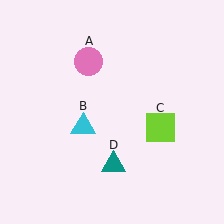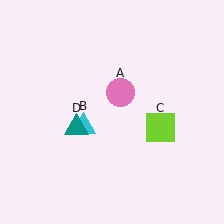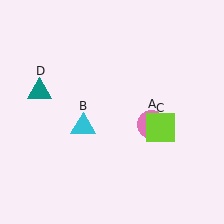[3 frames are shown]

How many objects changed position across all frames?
2 objects changed position: pink circle (object A), teal triangle (object D).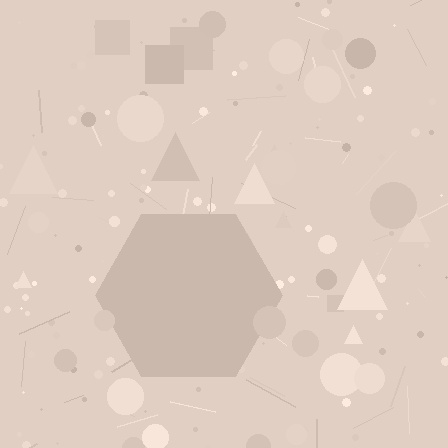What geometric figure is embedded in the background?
A hexagon is embedded in the background.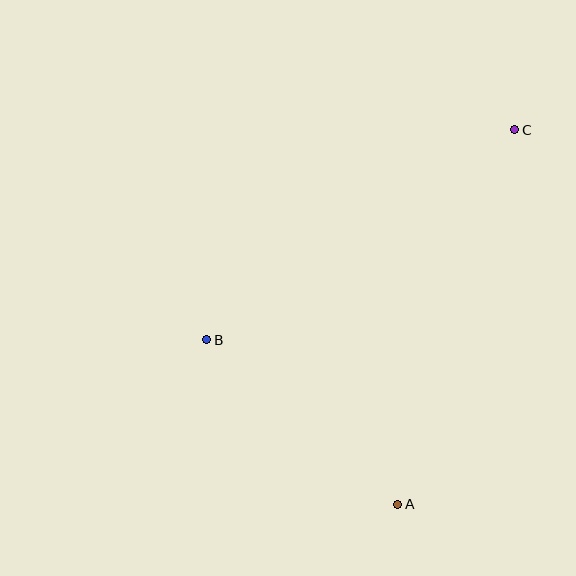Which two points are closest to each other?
Points A and B are closest to each other.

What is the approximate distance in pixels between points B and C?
The distance between B and C is approximately 373 pixels.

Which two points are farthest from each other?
Points A and C are farthest from each other.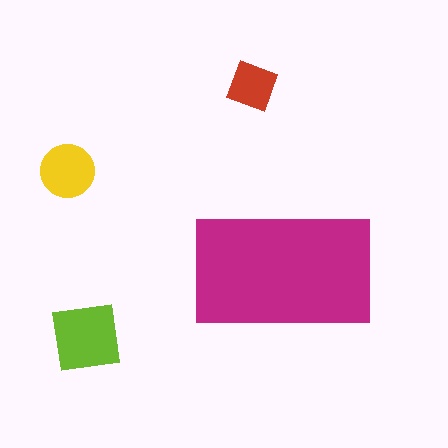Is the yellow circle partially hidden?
No, the yellow circle is fully visible.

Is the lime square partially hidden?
No, the lime square is fully visible.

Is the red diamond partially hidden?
No, the red diamond is fully visible.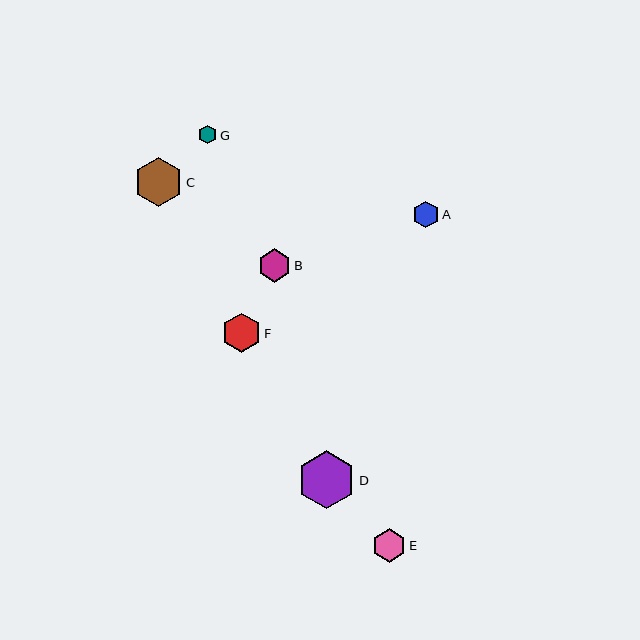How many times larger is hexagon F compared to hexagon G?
Hexagon F is approximately 2.1 times the size of hexagon G.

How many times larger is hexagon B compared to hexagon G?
Hexagon B is approximately 1.8 times the size of hexagon G.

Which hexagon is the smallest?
Hexagon G is the smallest with a size of approximately 19 pixels.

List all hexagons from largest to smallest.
From largest to smallest: D, C, F, E, B, A, G.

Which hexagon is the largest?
Hexagon D is the largest with a size of approximately 58 pixels.